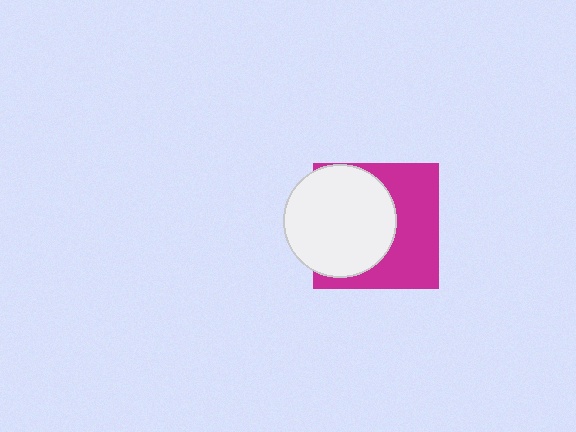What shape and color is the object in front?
The object in front is a white circle.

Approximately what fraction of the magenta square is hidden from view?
Roughly 50% of the magenta square is hidden behind the white circle.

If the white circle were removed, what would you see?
You would see the complete magenta square.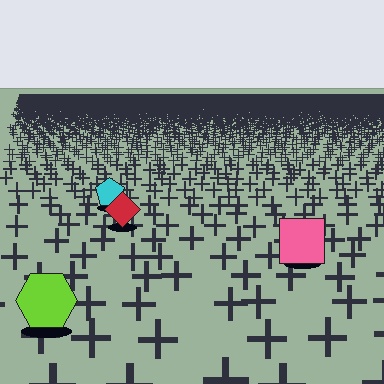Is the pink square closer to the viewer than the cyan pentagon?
Yes. The pink square is closer — you can tell from the texture gradient: the ground texture is coarser near it.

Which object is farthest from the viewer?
The cyan pentagon is farthest from the viewer. It appears smaller and the ground texture around it is denser.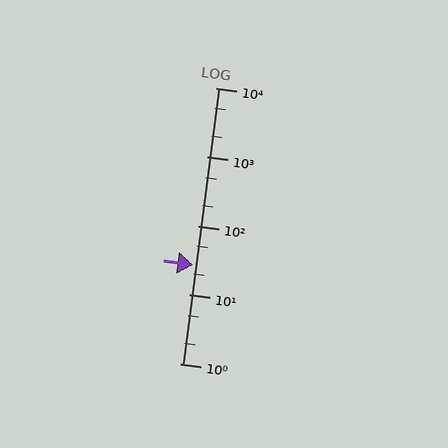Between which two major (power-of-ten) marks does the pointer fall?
The pointer is between 10 and 100.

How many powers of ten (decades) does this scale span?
The scale spans 4 decades, from 1 to 10000.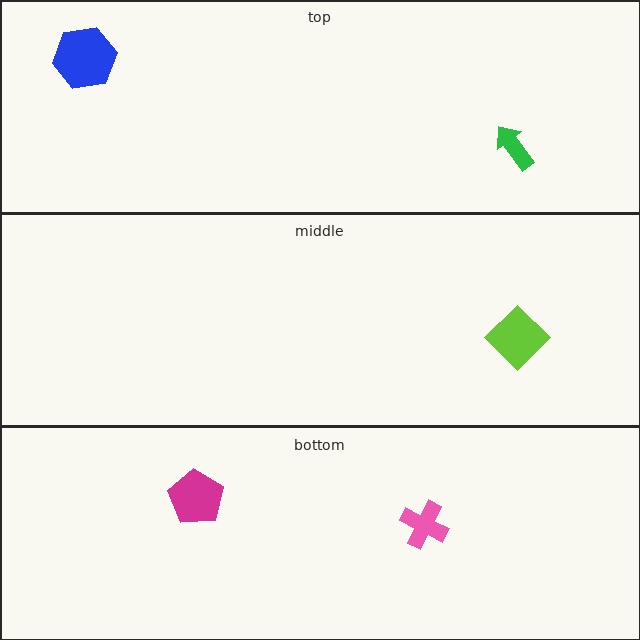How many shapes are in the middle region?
1.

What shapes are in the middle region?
The lime diamond.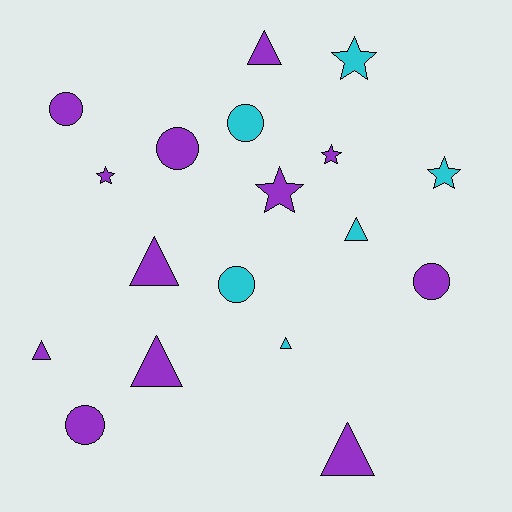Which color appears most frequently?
Purple, with 12 objects.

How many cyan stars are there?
There are 2 cyan stars.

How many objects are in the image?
There are 18 objects.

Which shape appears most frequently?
Triangle, with 7 objects.